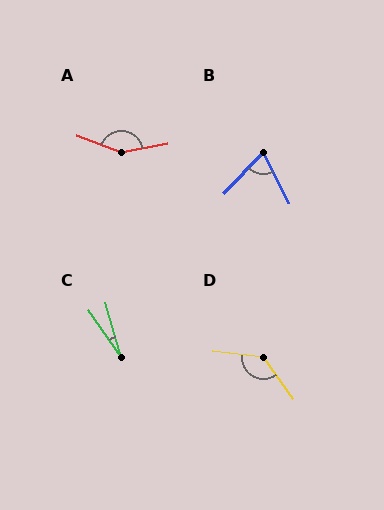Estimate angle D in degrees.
Approximately 132 degrees.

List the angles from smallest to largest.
C (18°), B (71°), D (132°), A (148°).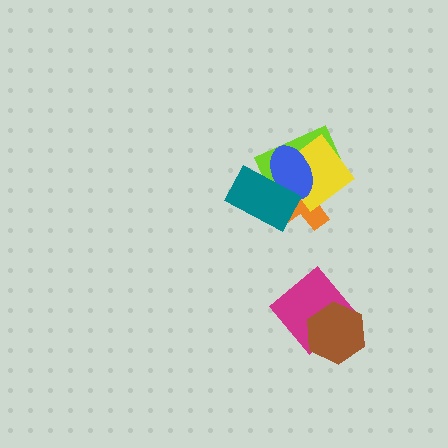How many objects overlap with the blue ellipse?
4 objects overlap with the blue ellipse.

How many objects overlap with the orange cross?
4 objects overlap with the orange cross.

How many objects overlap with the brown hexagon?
1 object overlaps with the brown hexagon.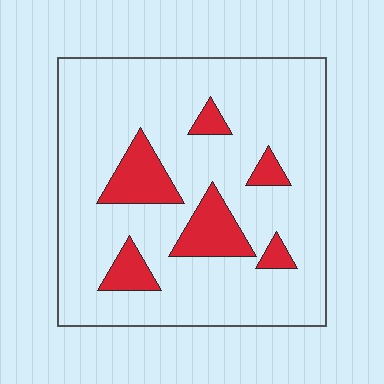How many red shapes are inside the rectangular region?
6.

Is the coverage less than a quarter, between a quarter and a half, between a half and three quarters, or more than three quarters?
Less than a quarter.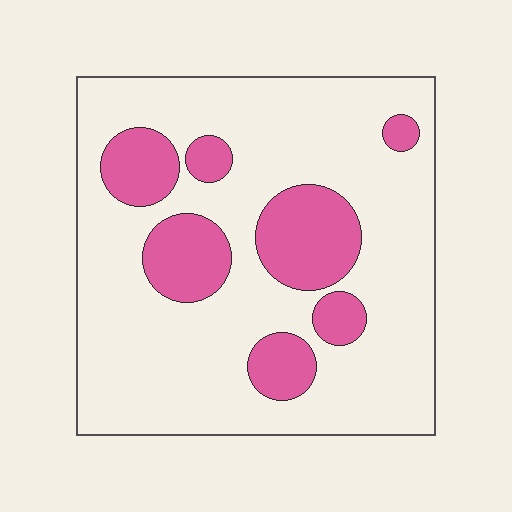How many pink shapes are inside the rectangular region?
7.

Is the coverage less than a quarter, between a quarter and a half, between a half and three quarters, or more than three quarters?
Less than a quarter.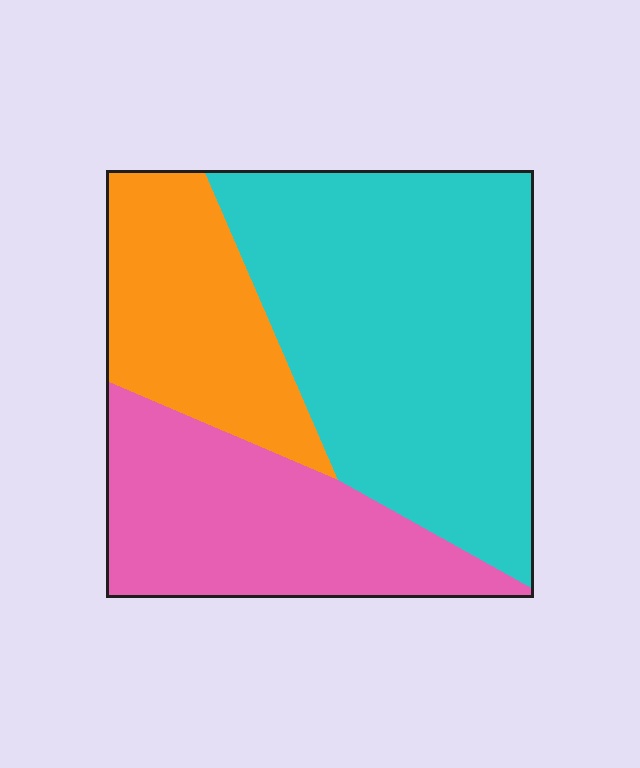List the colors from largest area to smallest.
From largest to smallest: cyan, pink, orange.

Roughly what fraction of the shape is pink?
Pink covers 28% of the shape.